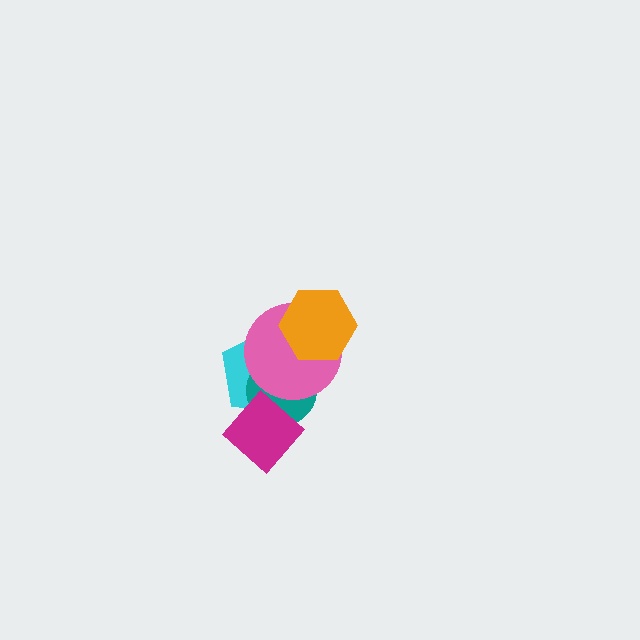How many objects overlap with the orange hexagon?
2 objects overlap with the orange hexagon.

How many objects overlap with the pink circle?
3 objects overlap with the pink circle.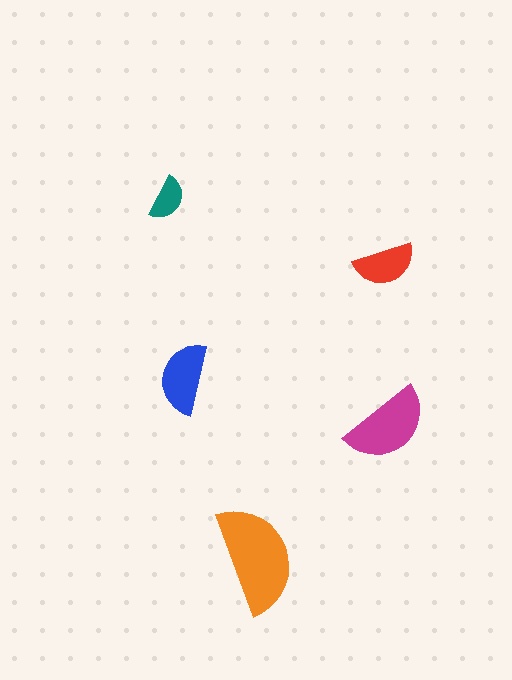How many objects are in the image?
There are 5 objects in the image.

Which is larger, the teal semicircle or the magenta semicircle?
The magenta one.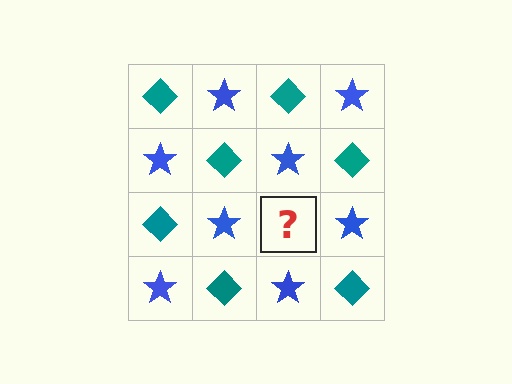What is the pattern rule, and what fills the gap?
The rule is that it alternates teal diamond and blue star in a checkerboard pattern. The gap should be filled with a teal diamond.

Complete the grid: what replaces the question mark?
The question mark should be replaced with a teal diamond.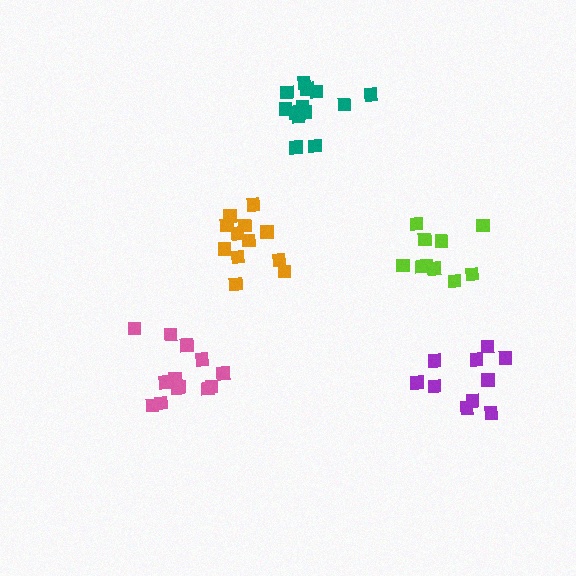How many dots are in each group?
Group 1: 13 dots, Group 2: 10 dots, Group 3: 12 dots, Group 4: 10 dots, Group 5: 14 dots (59 total).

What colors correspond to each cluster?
The clusters are colored: pink, lime, orange, purple, teal.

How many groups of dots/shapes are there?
There are 5 groups.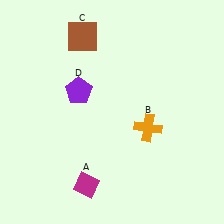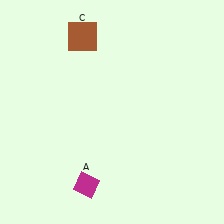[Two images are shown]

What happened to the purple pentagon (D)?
The purple pentagon (D) was removed in Image 2. It was in the top-left area of Image 1.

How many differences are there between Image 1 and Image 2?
There are 2 differences between the two images.